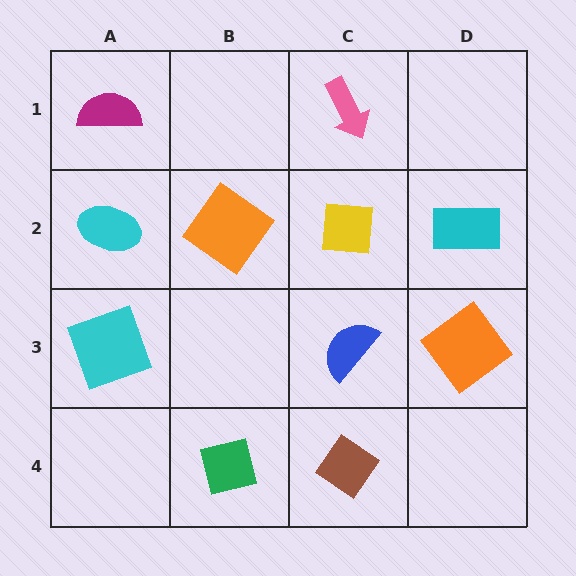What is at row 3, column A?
A cyan square.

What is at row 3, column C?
A blue semicircle.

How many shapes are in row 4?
2 shapes.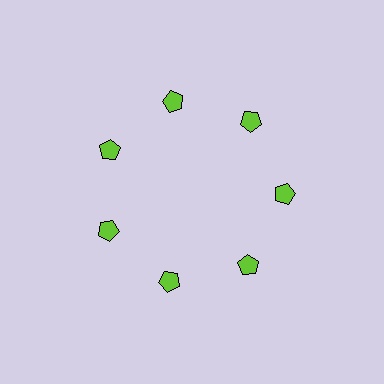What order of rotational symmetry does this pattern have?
This pattern has 7-fold rotational symmetry.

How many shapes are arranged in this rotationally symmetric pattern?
There are 7 shapes, arranged in 7 groups of 1.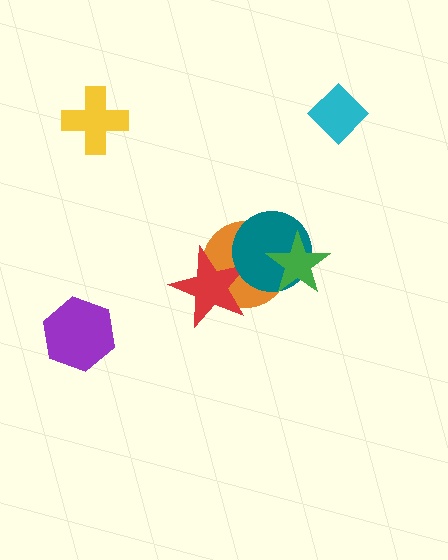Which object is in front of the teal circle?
The green star is in front of the teal circle.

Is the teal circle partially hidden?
Yes, it is partially covered by another shape.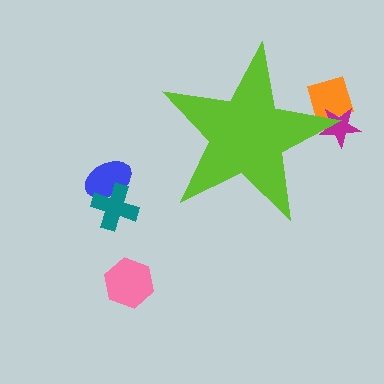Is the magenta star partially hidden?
Yes, the magenta star is partially hidden behind the lime star.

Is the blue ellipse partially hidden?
No, the blue ellipse is fully visible.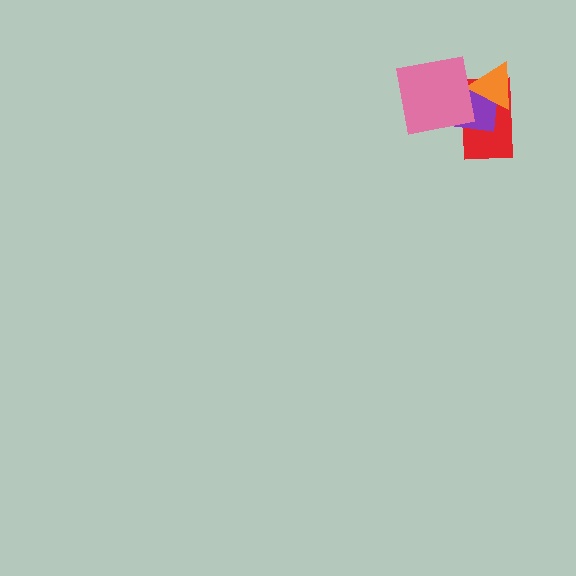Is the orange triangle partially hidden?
Yes, it is partially covered by another shape.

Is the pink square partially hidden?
No, no other shape covers it.